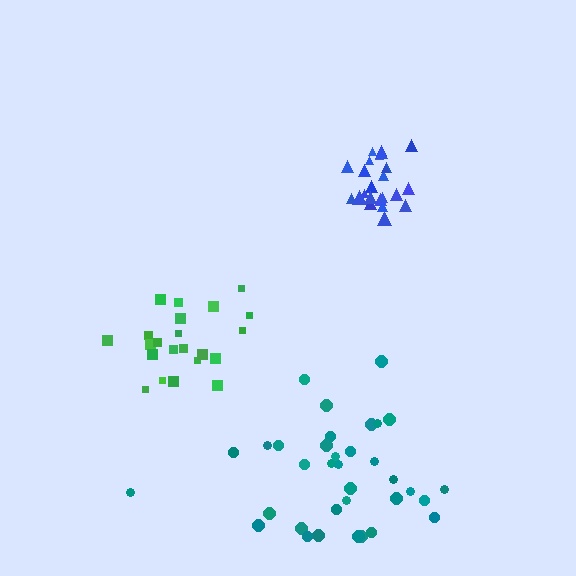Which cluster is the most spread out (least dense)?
Teal.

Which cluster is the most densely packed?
Blue.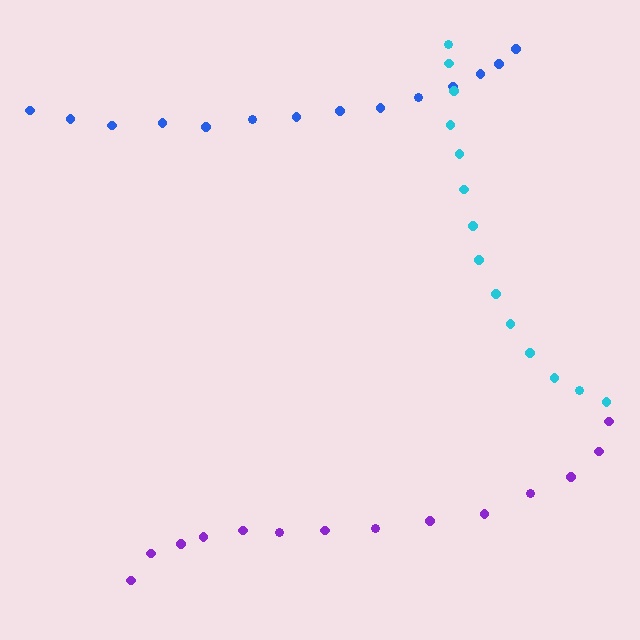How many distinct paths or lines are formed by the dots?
There are 3 distinct paths.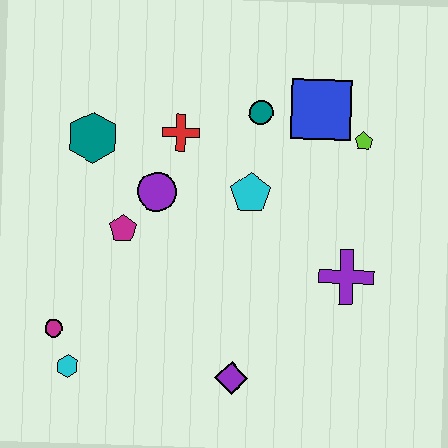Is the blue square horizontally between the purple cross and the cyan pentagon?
Yes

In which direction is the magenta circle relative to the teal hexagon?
The magenta circle is below the teal hexagon.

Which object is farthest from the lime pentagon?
The cyan hexagon is farthest from the lime pentagon.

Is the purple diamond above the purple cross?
No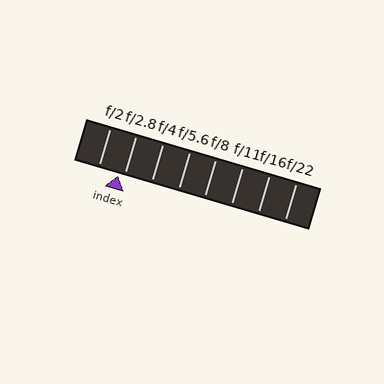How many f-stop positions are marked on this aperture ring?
There are 8 f-stop positions marked.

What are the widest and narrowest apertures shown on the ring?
The widest aperture shown is f/2 and the narrowest is f/22.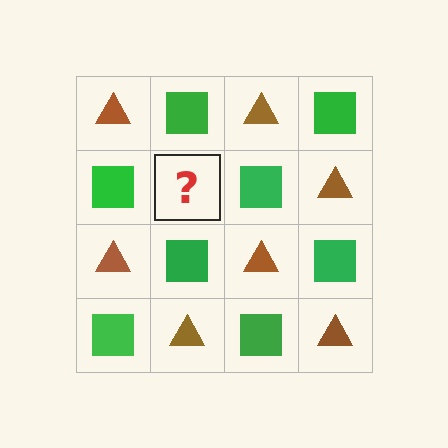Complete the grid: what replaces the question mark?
The question mark should be replaced with a brown triangle.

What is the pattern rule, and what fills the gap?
The rule is that it alternates brown triangle and green square in a checkerboard pattern. The gap should be filled with a brown triangle.